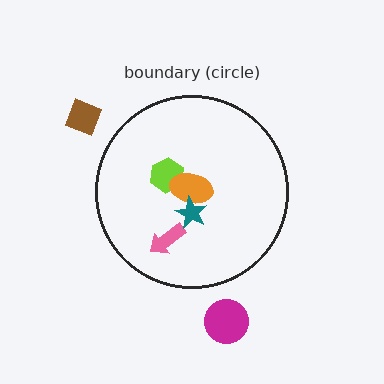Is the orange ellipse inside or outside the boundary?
Inside.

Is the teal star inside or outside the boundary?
Inside.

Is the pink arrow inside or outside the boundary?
Inside.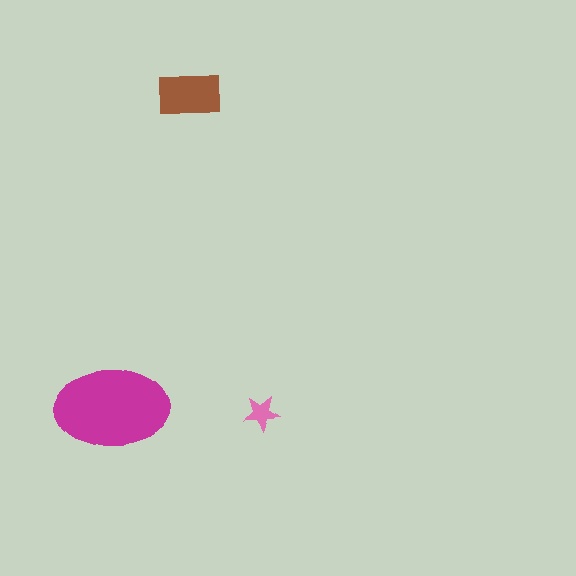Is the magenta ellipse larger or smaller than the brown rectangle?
Larger.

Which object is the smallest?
The pink star.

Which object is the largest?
The magenta ellipse.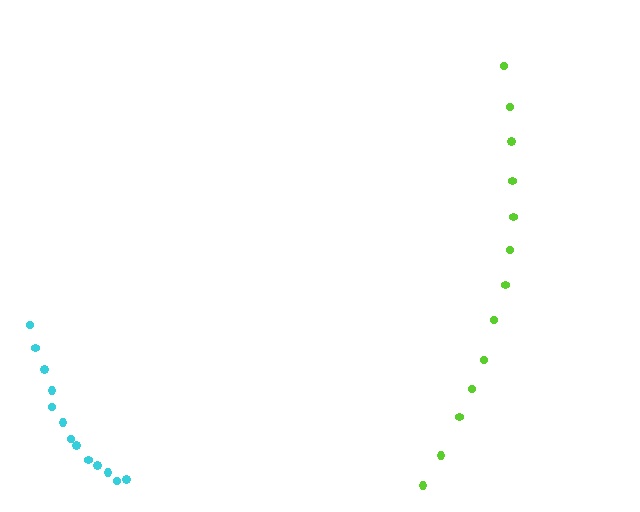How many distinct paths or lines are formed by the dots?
There are 2 distinct paths.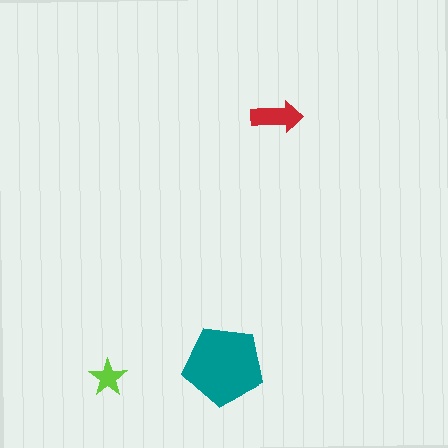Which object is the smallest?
The lime star.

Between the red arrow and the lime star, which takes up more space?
The red arrow.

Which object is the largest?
The teal pentagon.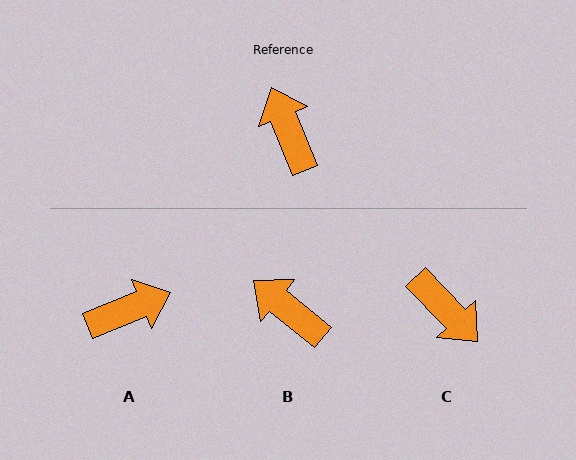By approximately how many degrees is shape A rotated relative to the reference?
Approximately 89 degrees clockwise.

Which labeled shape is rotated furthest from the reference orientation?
C, about 158 degrees away.